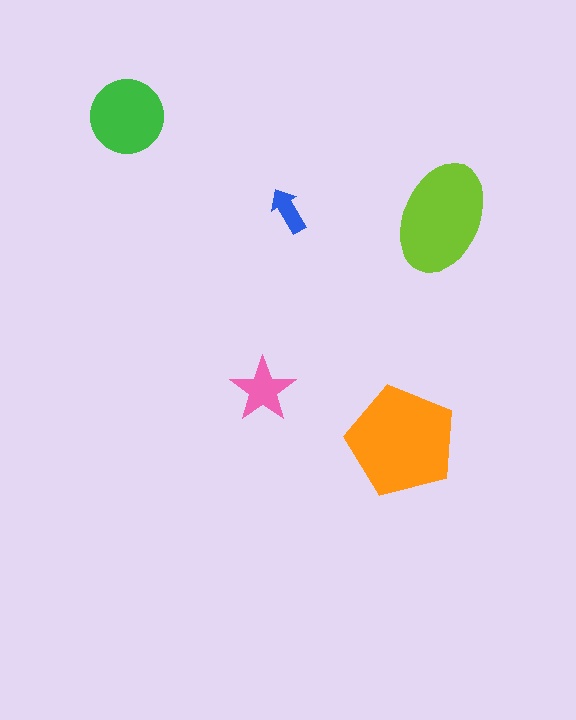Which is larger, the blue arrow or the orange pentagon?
The orange pentagon.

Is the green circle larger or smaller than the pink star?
Larger.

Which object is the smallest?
The blue arrow.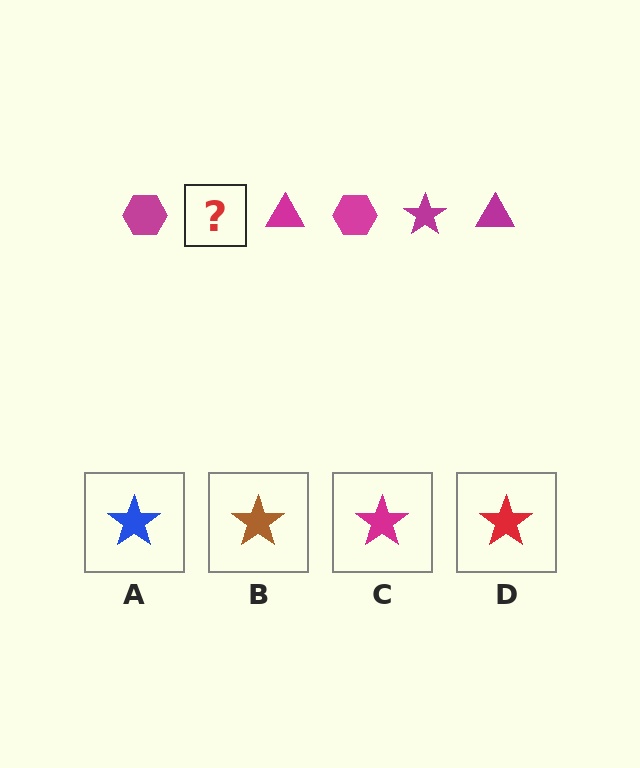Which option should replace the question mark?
Option C.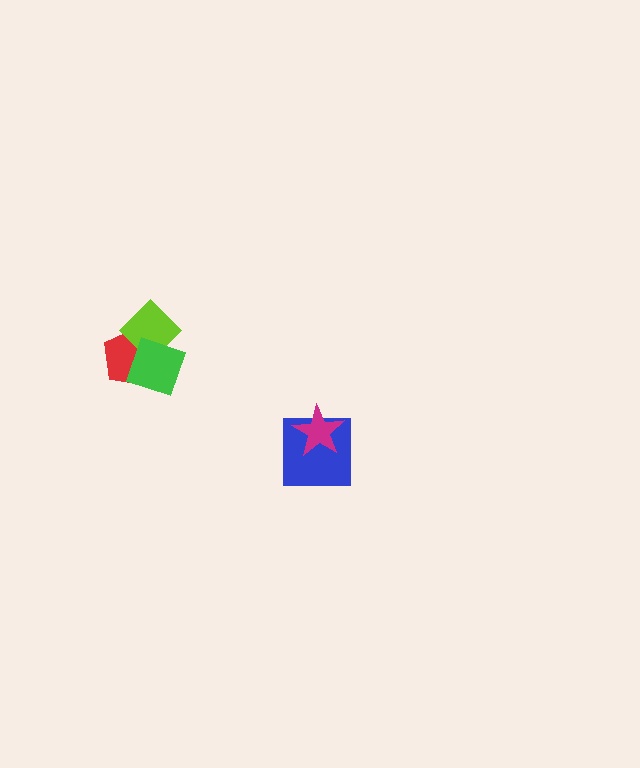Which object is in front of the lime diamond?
The green diamond is in front of the lime diamond.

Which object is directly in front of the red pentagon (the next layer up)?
The lime diamond is directly in front of the red pentagon.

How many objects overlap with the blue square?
1 object overlaps with the blue square.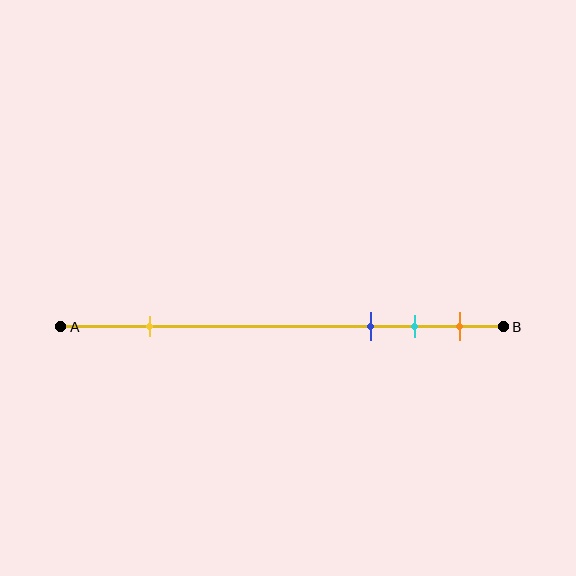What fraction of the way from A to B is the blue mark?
The blue mark is approximately 70% (0.7) of the way from A to B.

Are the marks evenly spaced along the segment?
No, the marks are not evenly spaced.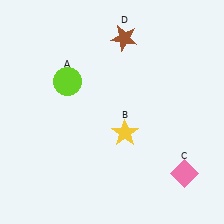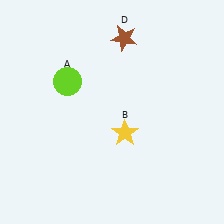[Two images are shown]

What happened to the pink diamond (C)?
The pink diamond (C) was removed in Image 2. It was in the bottom-right area of Image 1.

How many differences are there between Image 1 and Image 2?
There is 1 difference between the two images.